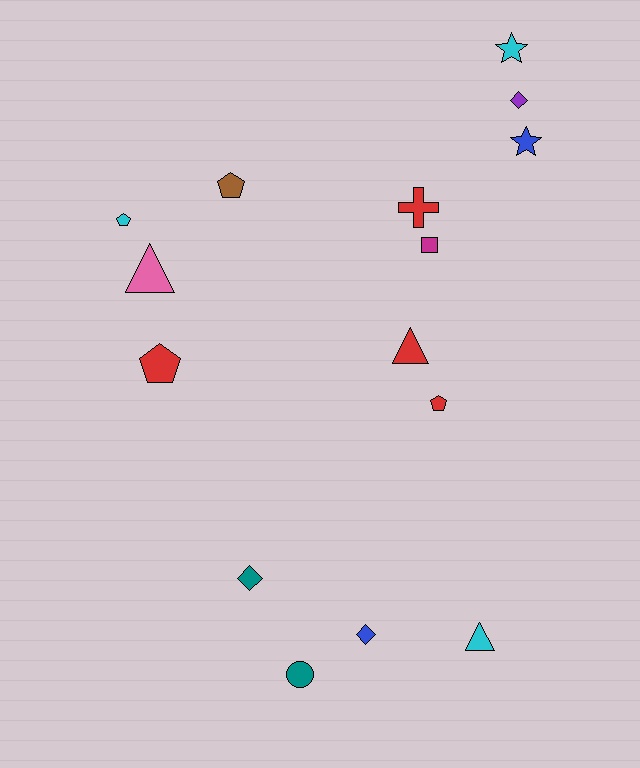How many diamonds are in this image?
There are 3 diamonds.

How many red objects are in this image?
There are 4 red objects.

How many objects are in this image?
There are 15 objects.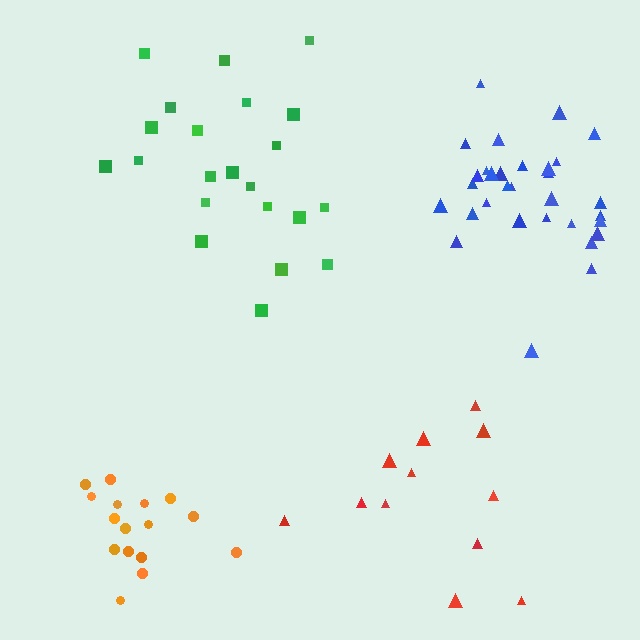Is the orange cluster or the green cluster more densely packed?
Green.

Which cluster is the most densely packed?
Blue.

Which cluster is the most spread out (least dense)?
Red.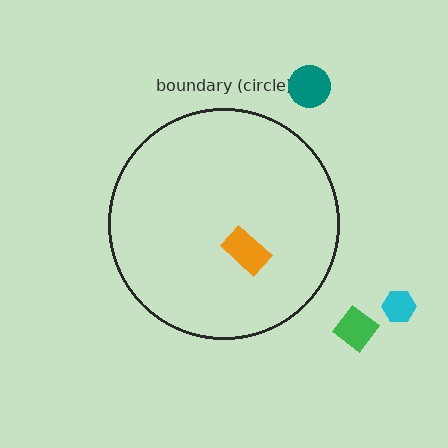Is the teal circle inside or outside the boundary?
Outside.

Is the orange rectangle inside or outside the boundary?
Inside.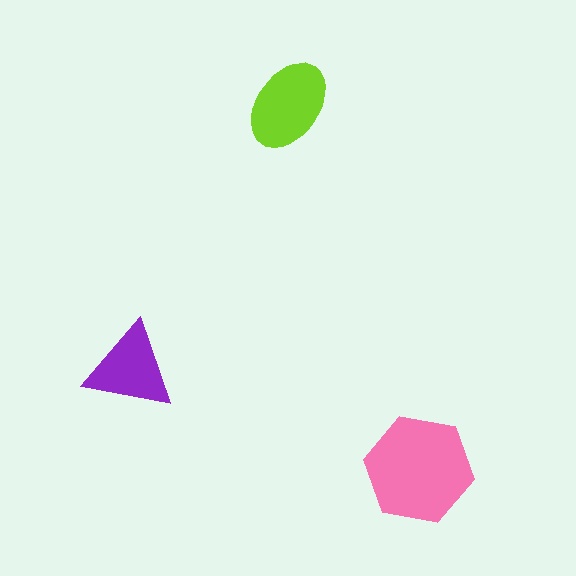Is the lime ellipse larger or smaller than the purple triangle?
Larger.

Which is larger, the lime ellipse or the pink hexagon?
The pink hexagon.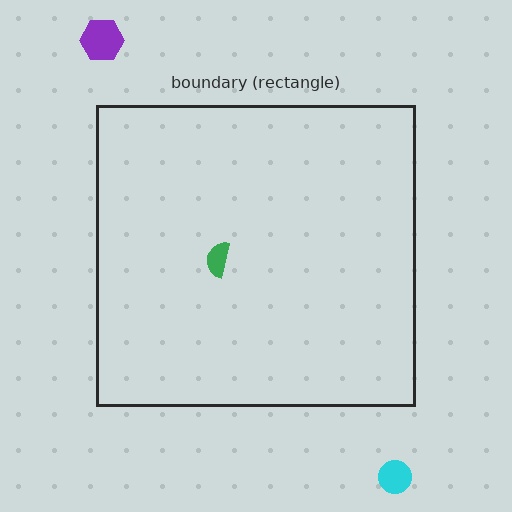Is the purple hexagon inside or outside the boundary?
Outside.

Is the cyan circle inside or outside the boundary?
Outside.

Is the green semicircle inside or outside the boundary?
Inside.